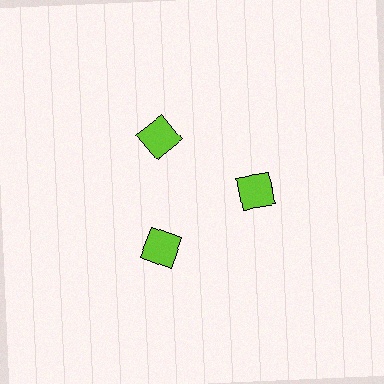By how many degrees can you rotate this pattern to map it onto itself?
The pattern maps onto itself every 120 degrees of rotation.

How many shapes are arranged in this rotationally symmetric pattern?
There are 3 shapes, arranged in 3 groups of 1.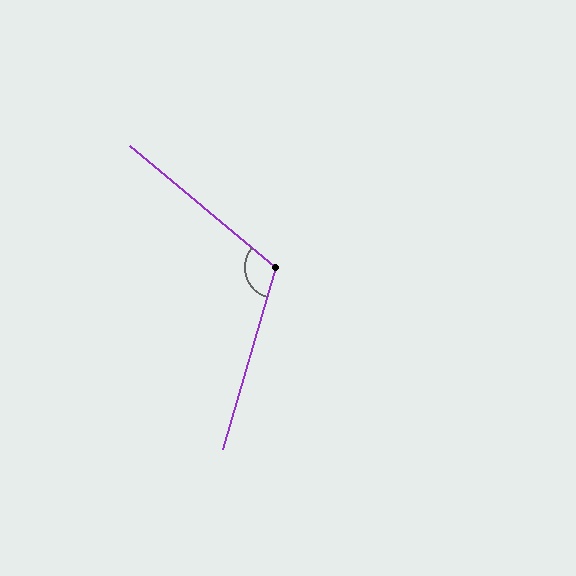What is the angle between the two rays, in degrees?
Approximately 114 degrees.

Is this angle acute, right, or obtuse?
It is obtuse.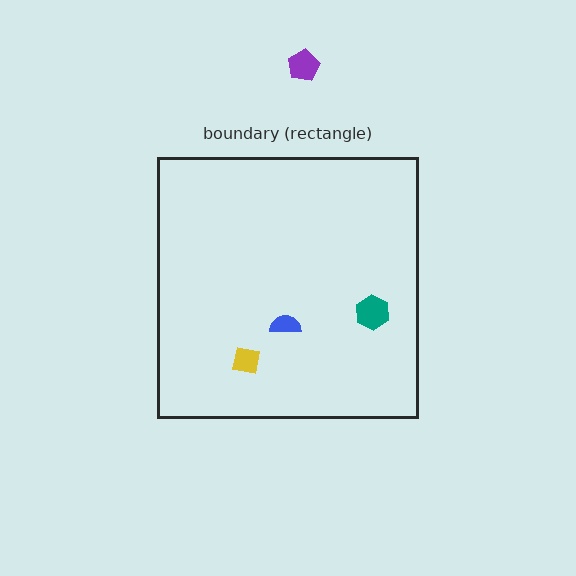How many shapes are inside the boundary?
3 inside, 1 outside.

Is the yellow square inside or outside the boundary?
Inside.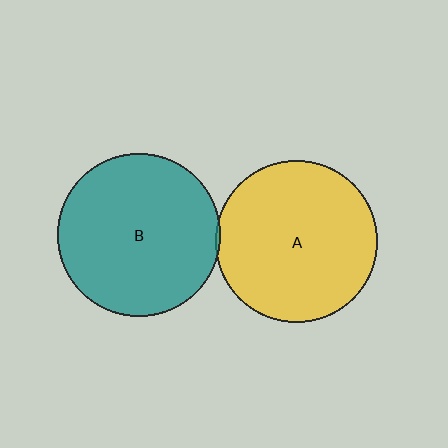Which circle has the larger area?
Circle B (teal).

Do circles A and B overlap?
Yes.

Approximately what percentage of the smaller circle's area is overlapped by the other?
Approximately 5%.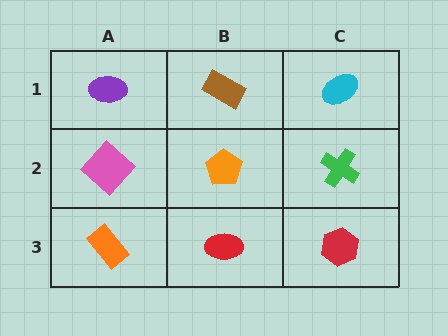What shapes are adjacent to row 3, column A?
A pink diamond (row 2, column A), a red ellipse (row 3, column B).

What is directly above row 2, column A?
A purple ellipse.